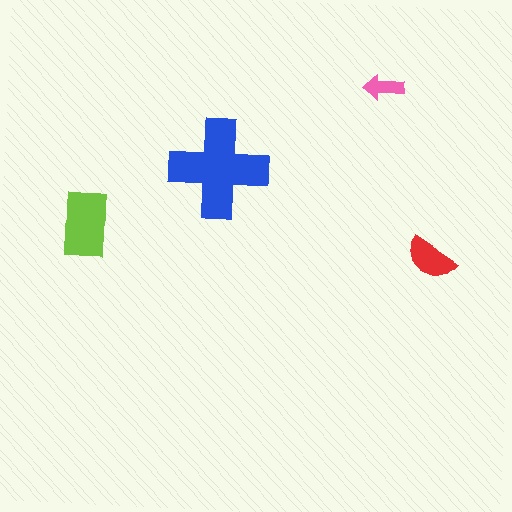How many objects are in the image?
There are 4 objects in the image.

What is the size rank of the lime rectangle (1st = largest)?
2nd.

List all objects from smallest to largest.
The pink arrow, the red semicircle, the lime rectangle, the blue cross.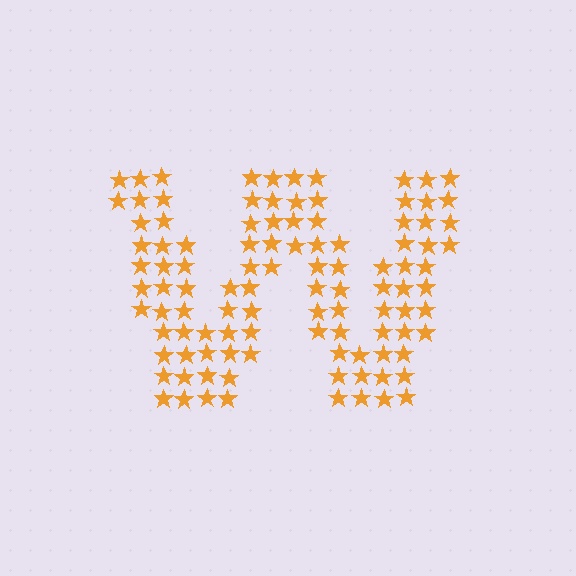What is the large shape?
The large shape is the letter W.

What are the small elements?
The small elements are stars.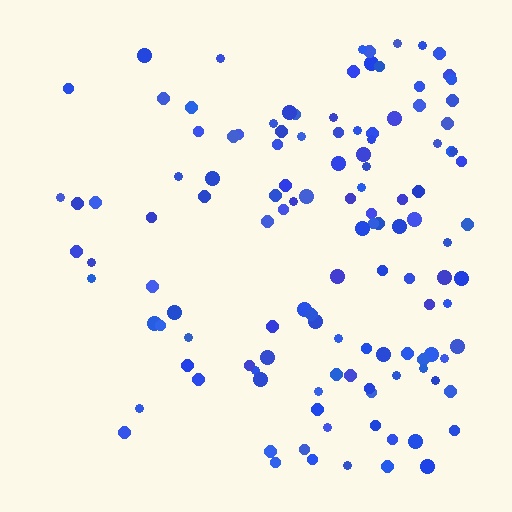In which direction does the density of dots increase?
From left to right, with the right side densest.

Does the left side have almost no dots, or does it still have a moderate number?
Still a moderate number, just noticeably fewer than the right.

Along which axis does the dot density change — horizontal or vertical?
Horizontal.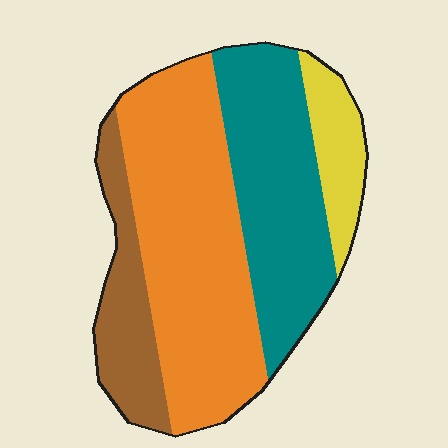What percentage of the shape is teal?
Teal covers roughly 30% of the shape.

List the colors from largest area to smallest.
From largest to smallest: orange, teal, brown, yellow.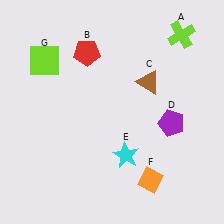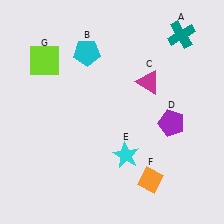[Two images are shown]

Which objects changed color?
A changed from lime to teal. B changed from red to cyan. C changed from brown to magenta.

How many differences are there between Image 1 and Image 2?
There are 3 differences between the two images.